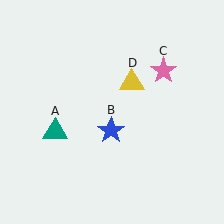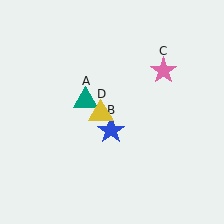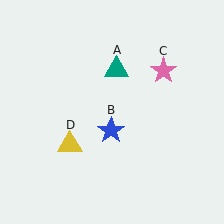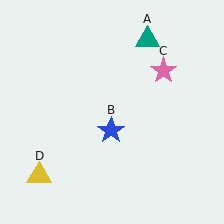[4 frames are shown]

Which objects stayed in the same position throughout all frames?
Blue star (object B) and pink star (object C) remained stationary.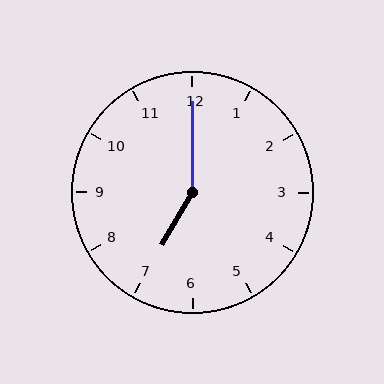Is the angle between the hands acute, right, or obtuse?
It is obtuse.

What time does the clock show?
7:00.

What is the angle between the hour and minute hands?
Approximately 150 degrees.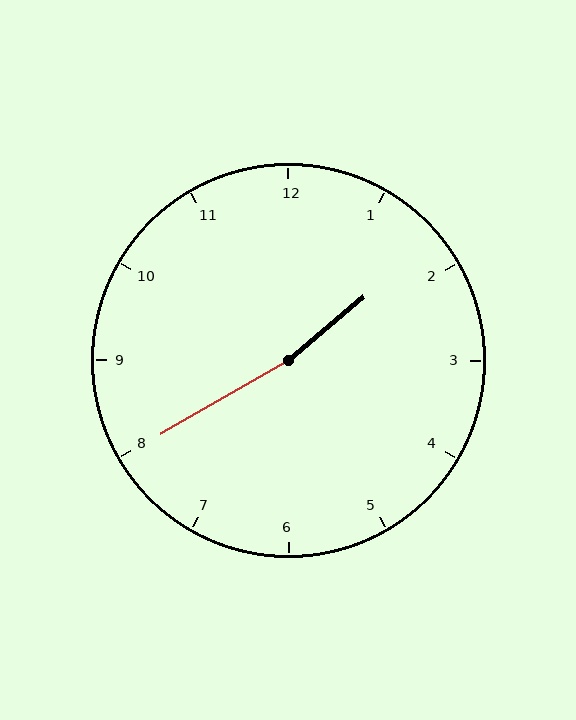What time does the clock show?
1:40.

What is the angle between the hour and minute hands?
Approximately 170 degrees.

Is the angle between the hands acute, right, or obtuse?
It is obtuse.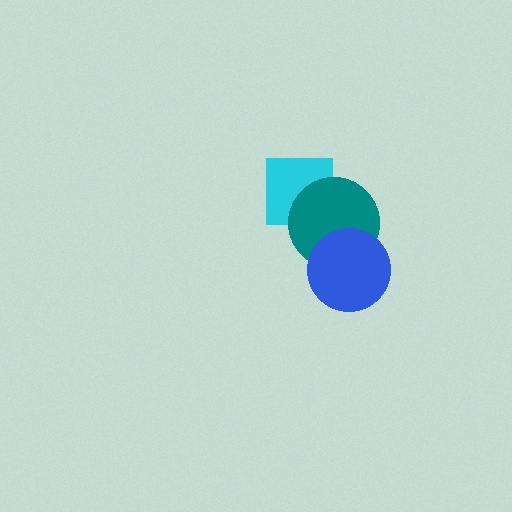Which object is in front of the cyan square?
The teal circle is in front of the cyan square.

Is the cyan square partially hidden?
Yes, it is partially covered by another shape.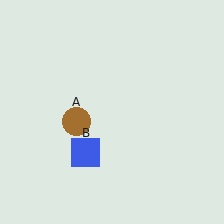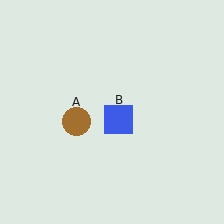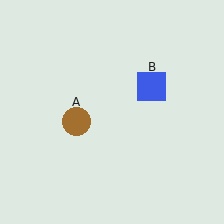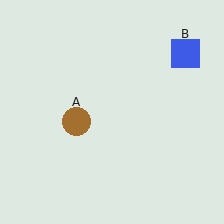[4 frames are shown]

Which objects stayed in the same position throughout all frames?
Brown circle (object A) remained stationary.